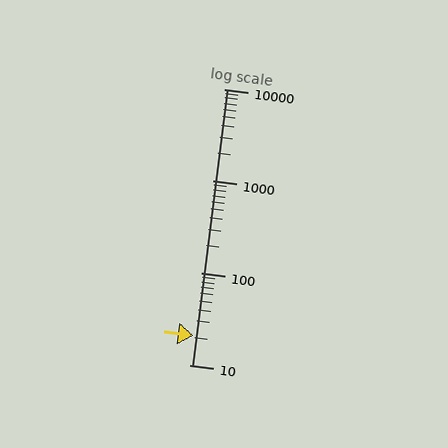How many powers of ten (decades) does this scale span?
The scale spans 3 decades, from 10 to 10000.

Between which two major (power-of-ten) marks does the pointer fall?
The pointer is between 10 and 100.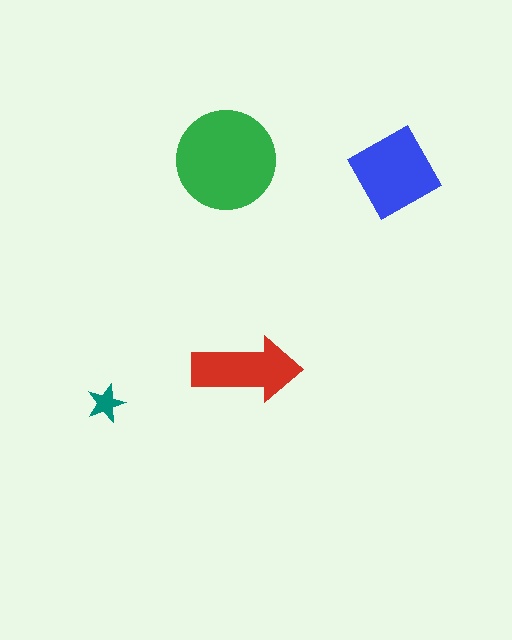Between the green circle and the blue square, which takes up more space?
The green circle.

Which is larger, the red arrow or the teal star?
The red arrow.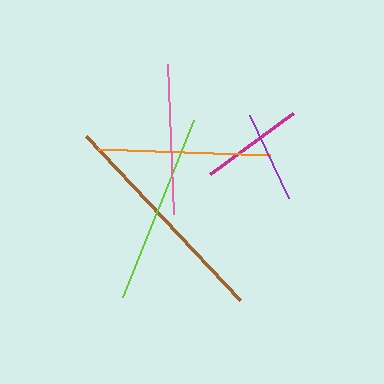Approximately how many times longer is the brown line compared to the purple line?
The brown line is approximately 2.5 times the length of the purple line.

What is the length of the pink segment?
The pink segment is approximately 150 pixels long.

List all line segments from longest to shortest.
From longest to shortest: brown, lime, orange, pink, magenta, purple.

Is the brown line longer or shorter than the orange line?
The brown line is longer than the orange line.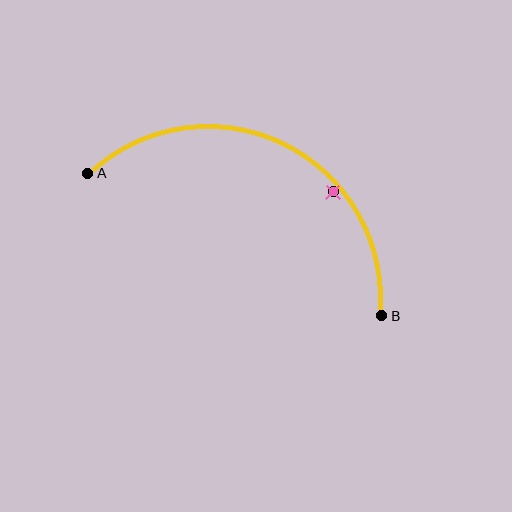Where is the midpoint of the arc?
The arc midpoint is the point on the curve farthest from the straight line joining A and B. It sits above that line.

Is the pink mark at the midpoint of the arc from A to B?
No — the pink mark does not lie on the arc at all. It sits slightly inside the curve.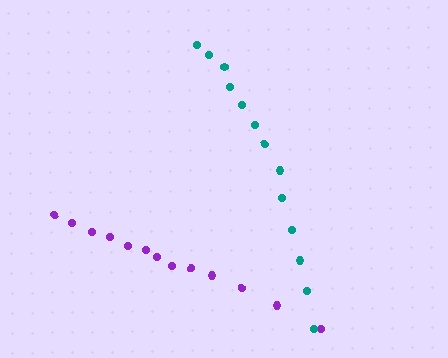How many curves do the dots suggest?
There are 2 distinct paths.